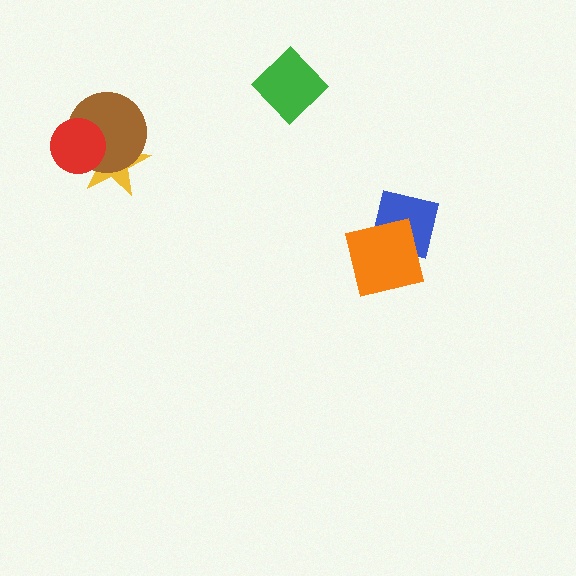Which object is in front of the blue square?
The orange square is in front of the blue square.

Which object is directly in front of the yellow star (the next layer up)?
The brown circle is directly in front of the yellow star.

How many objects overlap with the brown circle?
2 objects overlap with the brown circle.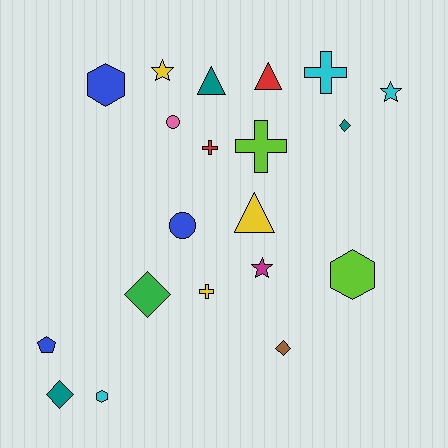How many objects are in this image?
There are 20 objects.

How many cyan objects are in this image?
There are 3 cyan objects.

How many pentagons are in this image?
There is 1 pentagon.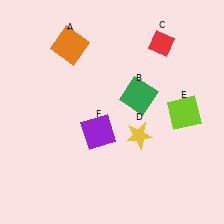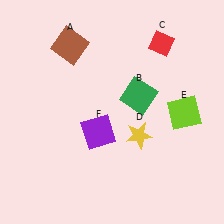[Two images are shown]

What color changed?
The square (A) changed from orange in Image 1 to brown in Image 2.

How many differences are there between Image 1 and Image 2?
There is 1 difference between the two images.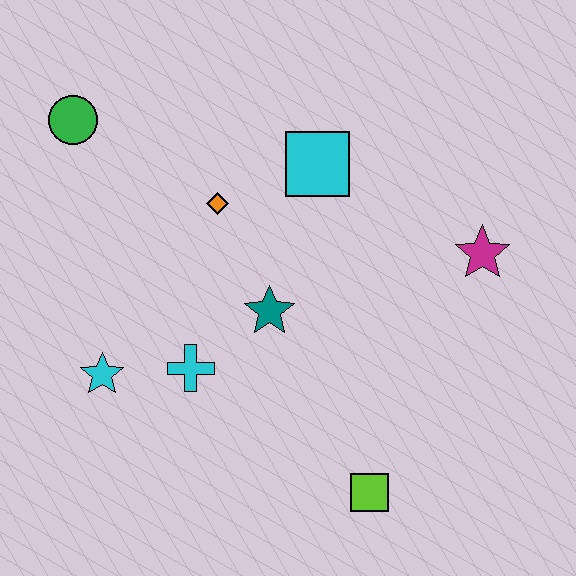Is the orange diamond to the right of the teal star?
No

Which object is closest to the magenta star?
The cyan square is closest to the magenta star.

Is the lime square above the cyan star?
No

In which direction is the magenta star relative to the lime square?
The magenta star is above the lime square.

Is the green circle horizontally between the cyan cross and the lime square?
No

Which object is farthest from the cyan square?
The lime square is farthest from the cyan square.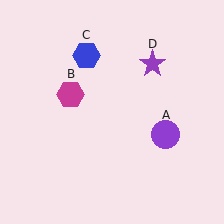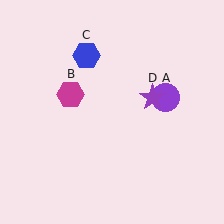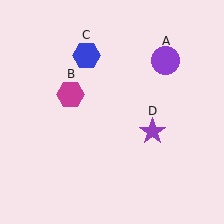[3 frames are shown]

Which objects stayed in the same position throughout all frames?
Magenta hexagon (object B) and blue hexagon (object C) remained stationary.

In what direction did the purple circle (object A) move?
The purple circle (object A) moved up.